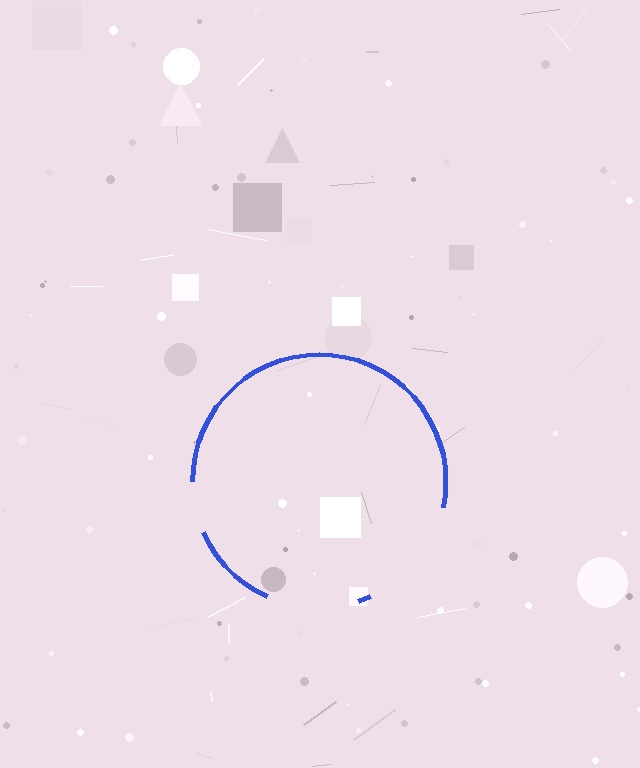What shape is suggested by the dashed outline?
The dashed outline suggests a circle.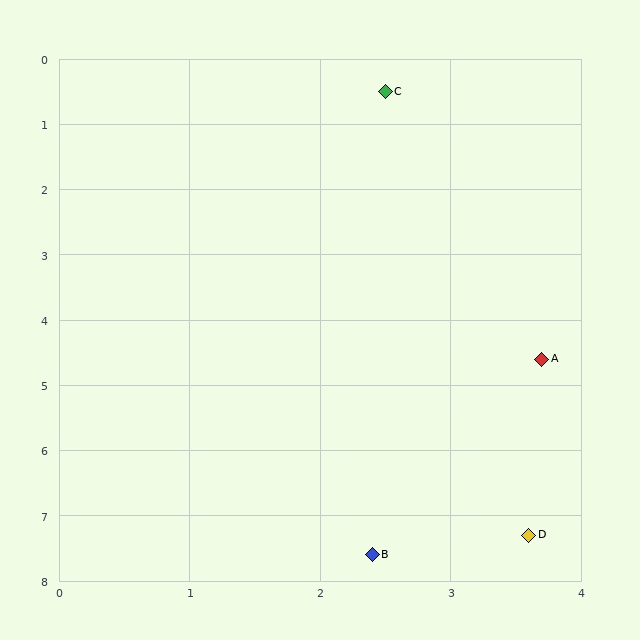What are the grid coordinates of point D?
Point D is at approximately (3.6, 7.3).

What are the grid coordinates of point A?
Point A is at approximately (3.7, 4.6).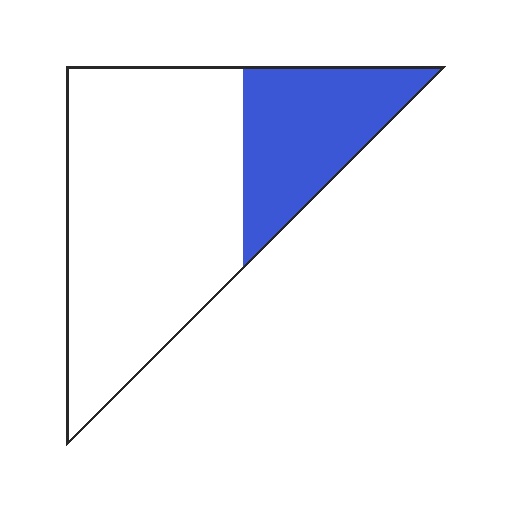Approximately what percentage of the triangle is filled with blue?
Approximately 30%.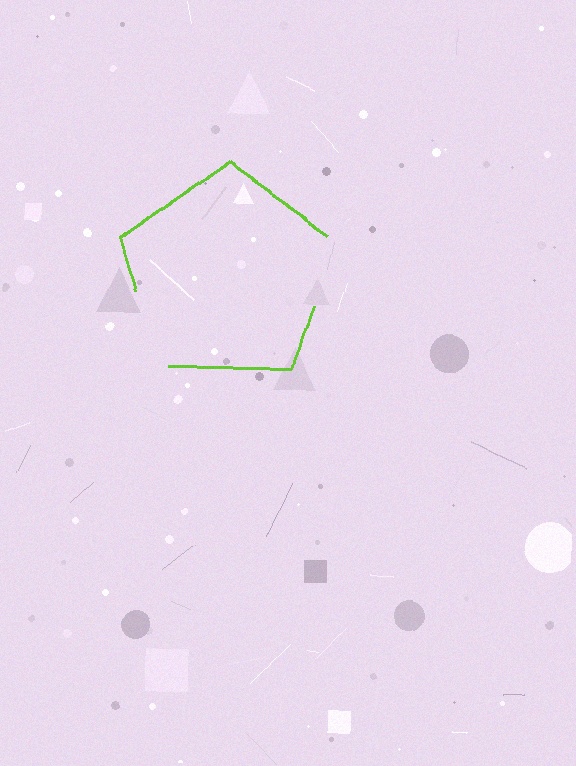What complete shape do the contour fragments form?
The contour fragments form a pentagon.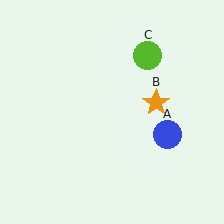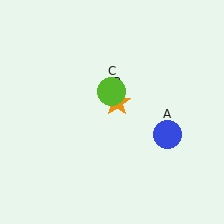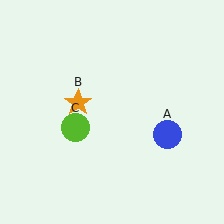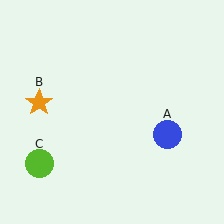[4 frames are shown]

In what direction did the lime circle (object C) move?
The lime circle (object C) moved down and to the left.